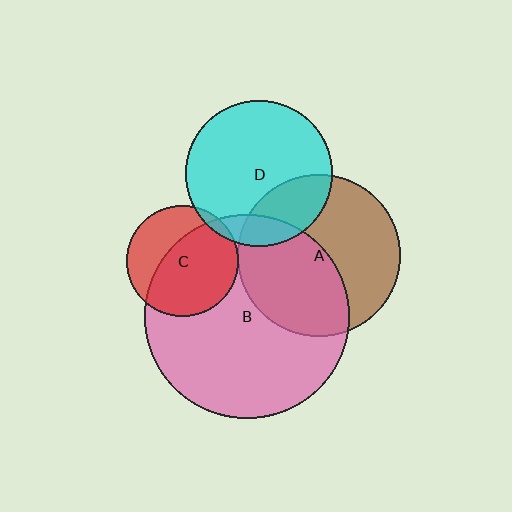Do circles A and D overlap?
Yes.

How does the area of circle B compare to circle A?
Approximately 1.6 times.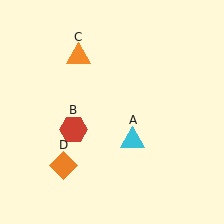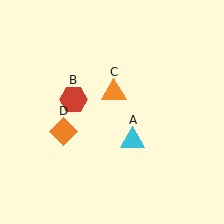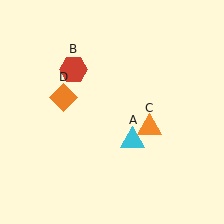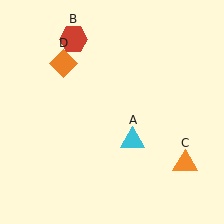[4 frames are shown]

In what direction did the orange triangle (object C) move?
The orange triangle (object C) moved down and to the right.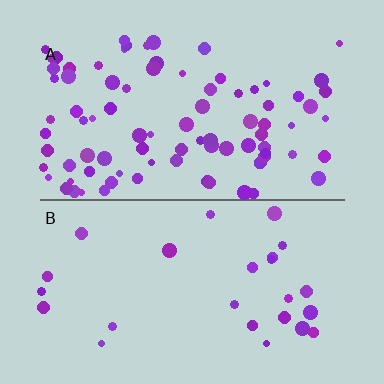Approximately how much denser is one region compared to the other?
Approximately 3.3× — region A over region B.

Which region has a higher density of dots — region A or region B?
A (the top).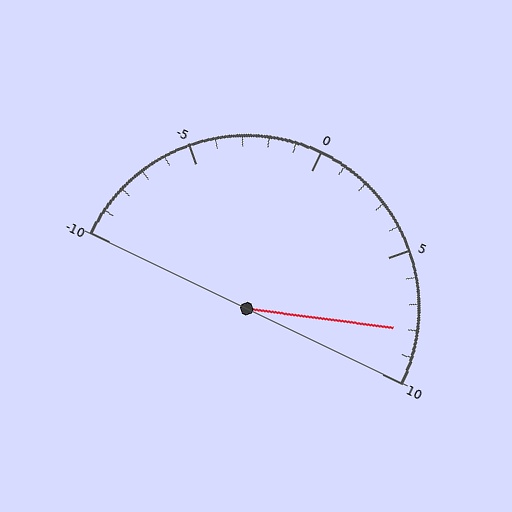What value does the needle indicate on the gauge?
The needle indicates approximately 8.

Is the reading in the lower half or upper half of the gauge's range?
The reading is in the upper half of the range (-10 to 10).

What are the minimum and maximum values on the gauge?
The gauge ranges from -10 to 10.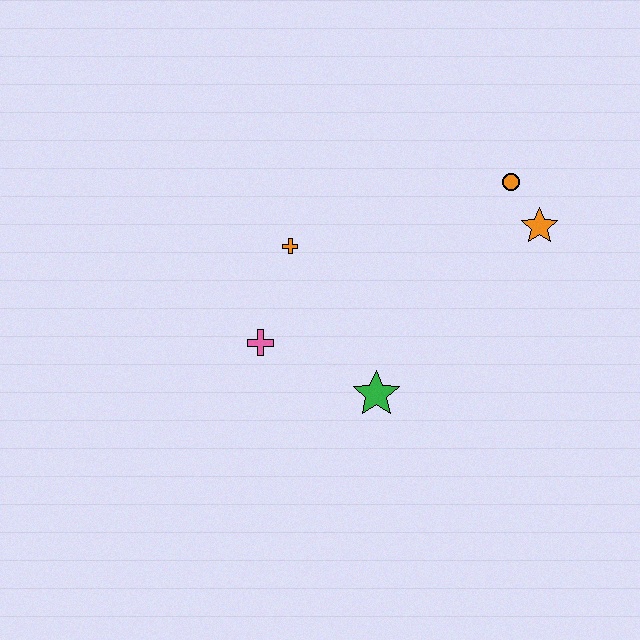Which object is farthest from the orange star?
The pink cross is farthest from the orange star.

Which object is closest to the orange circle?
The orange star is closest to the orange circle.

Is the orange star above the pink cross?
Yes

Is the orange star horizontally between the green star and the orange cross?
No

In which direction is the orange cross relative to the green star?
The orange cross is above the green star.